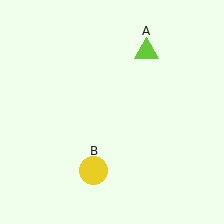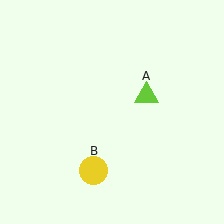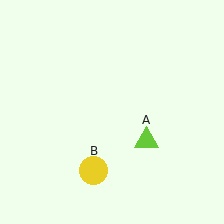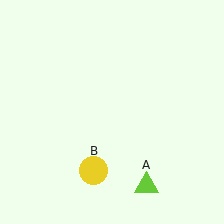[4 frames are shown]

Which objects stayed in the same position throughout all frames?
Yellow circle (object B) remained stationary.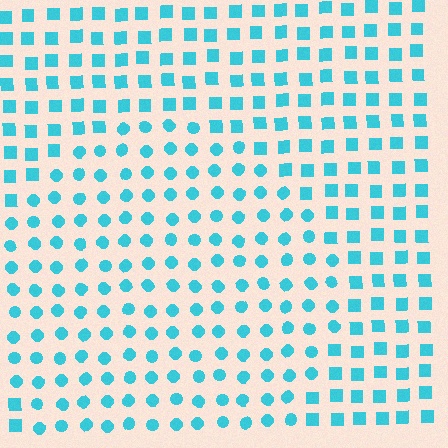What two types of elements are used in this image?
The image uses circles inside the circle region and squares outside it.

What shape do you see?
I see a circle.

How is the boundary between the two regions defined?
The boundary is defined by a change in element shape: circles inside vs. squares outside. All elements share the same color and spacing.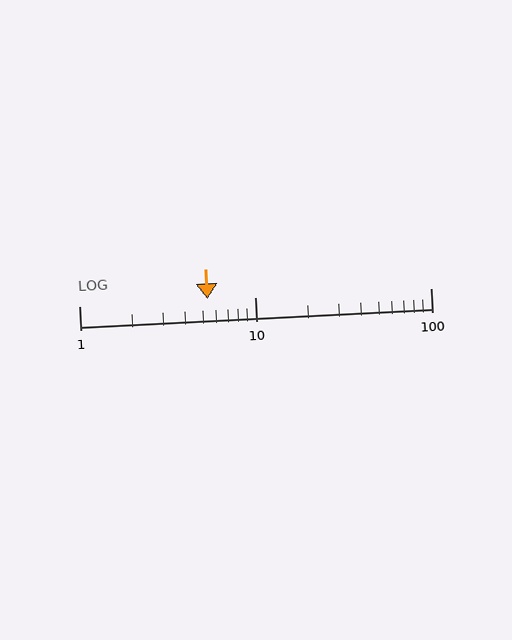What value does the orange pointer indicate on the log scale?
The pointer indicates approximately 5.4.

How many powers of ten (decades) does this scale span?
The scale spans 2 decades, from 1 to 100.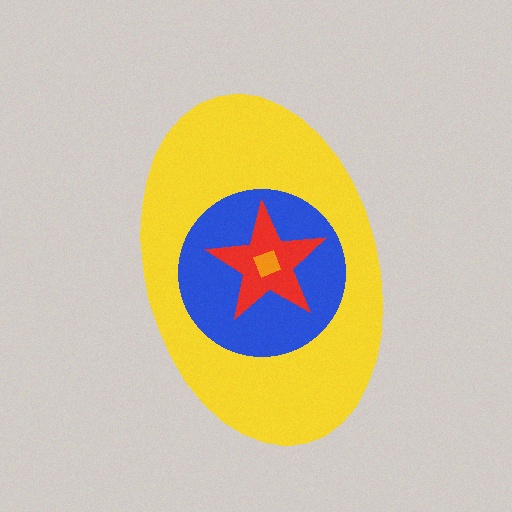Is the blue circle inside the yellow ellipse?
Yes.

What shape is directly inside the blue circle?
The red star.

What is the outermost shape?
The yellow ellipse.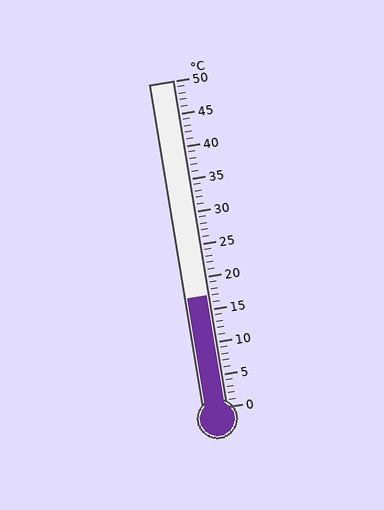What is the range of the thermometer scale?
The thermometer scale ranges from 0°C to 50°C.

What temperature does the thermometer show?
The thermometer shows approximately 17°C.